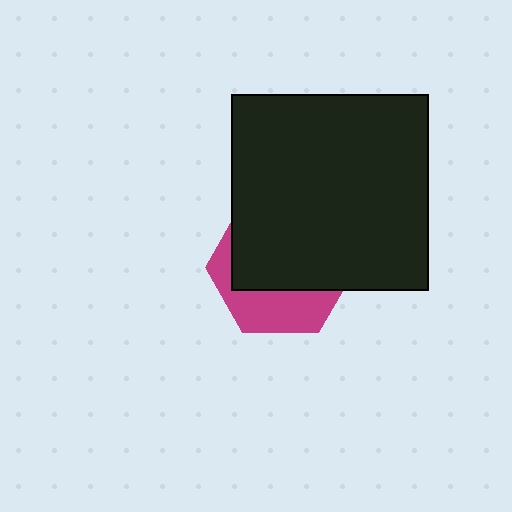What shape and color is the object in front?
The object in front is a black square.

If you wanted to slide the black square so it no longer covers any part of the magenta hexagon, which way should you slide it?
Slide it up — that is the most direct way to separate the two shapes.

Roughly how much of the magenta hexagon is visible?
A small part of it is visible (roughly 35%).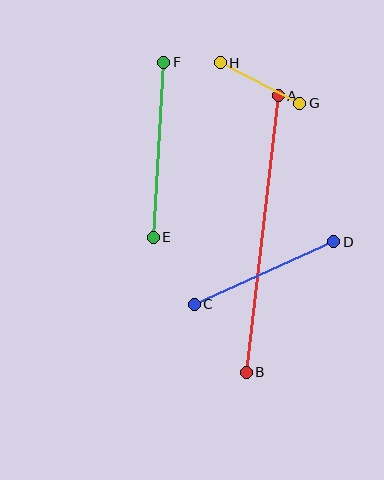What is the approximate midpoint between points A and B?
The midpoint is at approximately (262, 234) pixels.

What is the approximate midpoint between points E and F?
The midpoint is at approximately (159, 150) pixels.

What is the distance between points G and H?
The distance is approximately 89 pixels.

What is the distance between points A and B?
The distance is approximately 279 pixels.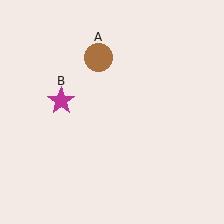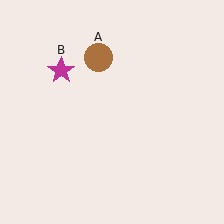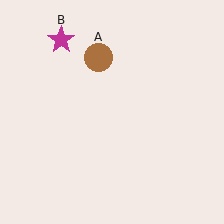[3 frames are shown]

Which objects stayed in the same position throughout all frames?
Brown circle (object A) remained stationary.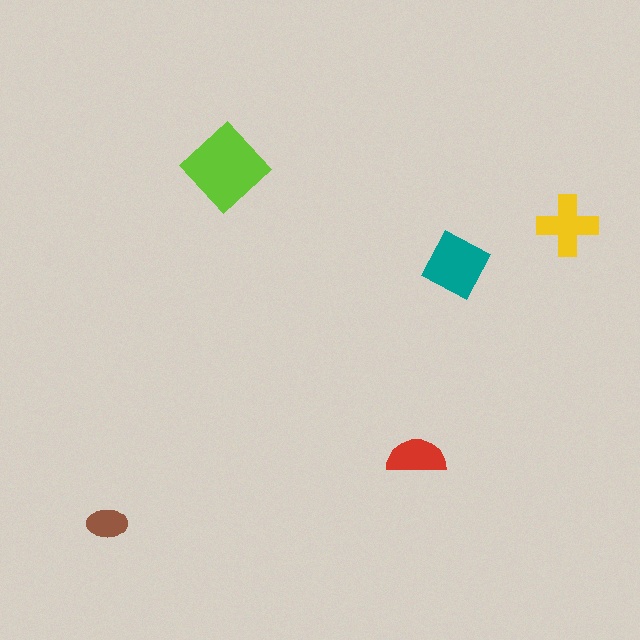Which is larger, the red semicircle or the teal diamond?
The teal diamond.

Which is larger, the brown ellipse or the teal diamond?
The teal diamond.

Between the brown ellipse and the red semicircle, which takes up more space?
The red semicircle.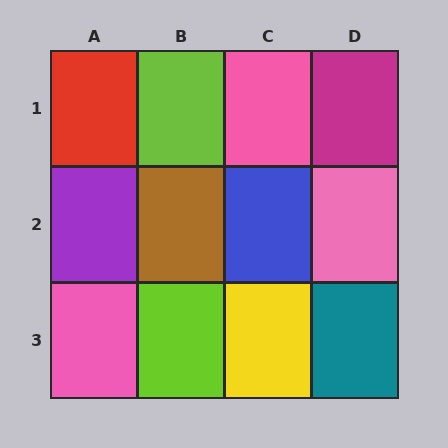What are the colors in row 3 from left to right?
Pink, lime, yellow, teal.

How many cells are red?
1 cell is red.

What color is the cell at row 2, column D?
Pink.